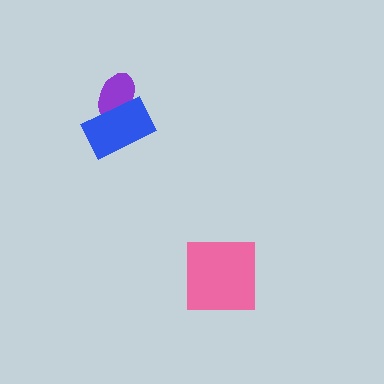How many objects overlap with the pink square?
0 objects overlap with the pink square.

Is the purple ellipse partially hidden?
Yes, it is partially covered by another shape.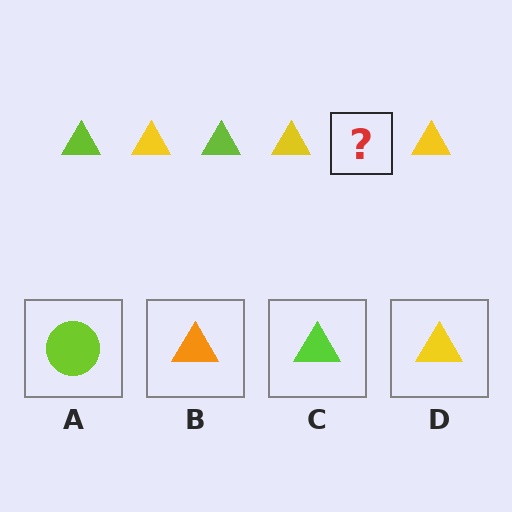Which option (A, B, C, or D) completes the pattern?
C.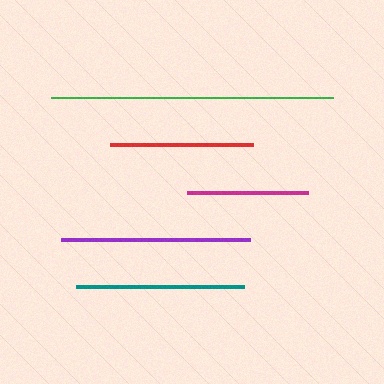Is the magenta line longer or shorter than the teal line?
The teal line is longer than the magenta line.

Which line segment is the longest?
The green line is the longest at approximately 282 pixels.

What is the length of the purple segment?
The purple segment is approximately 189 pixels long.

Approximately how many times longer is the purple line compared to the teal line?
The purple line is approximately 1.1 times the length of the teal line.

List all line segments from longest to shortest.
From longest to shortest: green, purple, teal, red, magenta.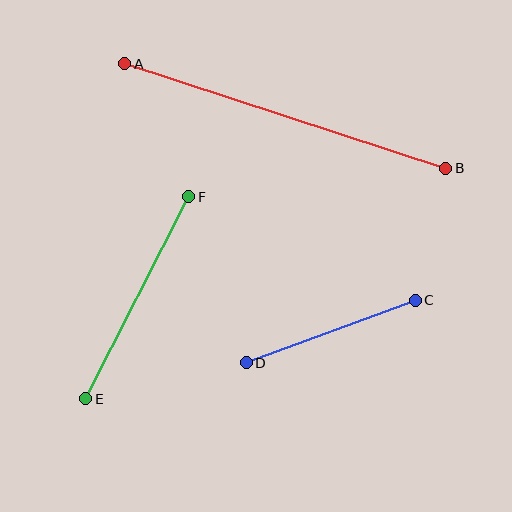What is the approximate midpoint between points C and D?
The midpoint is at approximately (331, 332) pixels.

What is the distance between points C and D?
The distance is approximately 180 pixels.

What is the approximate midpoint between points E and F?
The midpoint is at approximately (137, 298) pixels.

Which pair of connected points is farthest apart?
Points A and B are farthest apart.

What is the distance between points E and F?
The distance is approximately 227 pixels.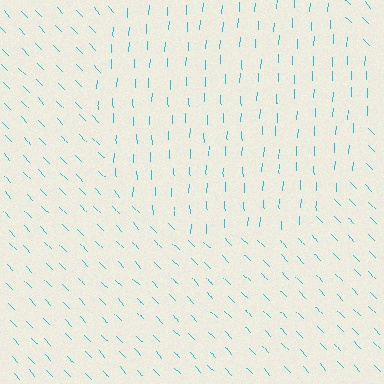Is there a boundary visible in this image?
Yes, there is a texture boundary formed by a change in line orientation.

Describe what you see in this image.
The image is filled with small cyan line segments. A circle region in the image has lines oriented differently from the surrounding lines, creating a visible texture boundary.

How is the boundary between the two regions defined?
The boundary is defined purely by a change in line orientation (approximately 45 degrees difference). All lines are the same color and thickness.